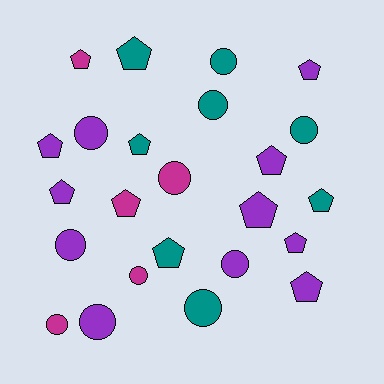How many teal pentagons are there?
There are 4 teal pentagons.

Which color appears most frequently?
Purple, with 11 objects.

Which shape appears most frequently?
Pentagon, with 13 objects.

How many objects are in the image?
There are 24 objects.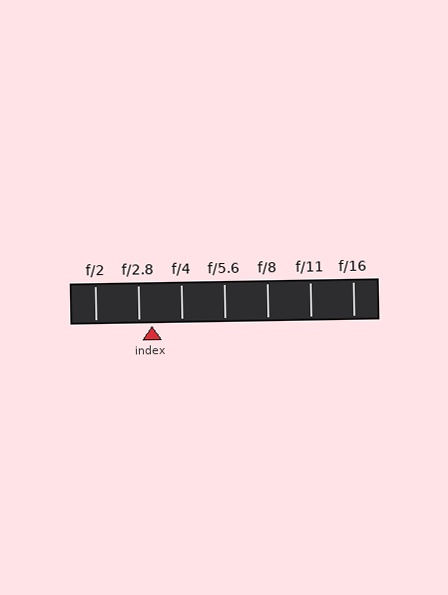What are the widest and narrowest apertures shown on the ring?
The widest aperture shown is f/2 and the narrowest is f/16.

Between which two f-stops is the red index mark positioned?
The index mark is between f/2.8 and f/4.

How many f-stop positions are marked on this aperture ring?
There are 7 f-stop positions marked.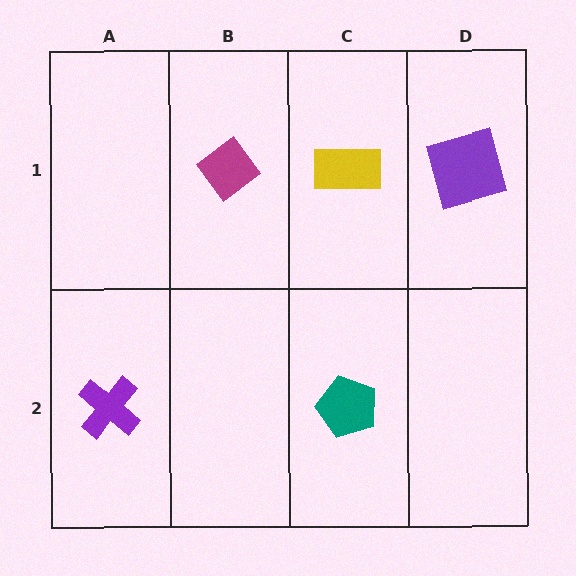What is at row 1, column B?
A magenta diamond.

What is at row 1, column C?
A yellow rectangle.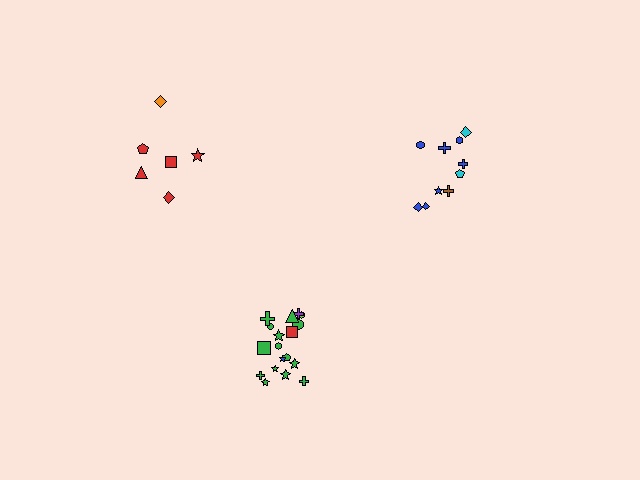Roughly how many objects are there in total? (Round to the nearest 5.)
Roughly 35 objects in total.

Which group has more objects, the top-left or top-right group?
The top-right group.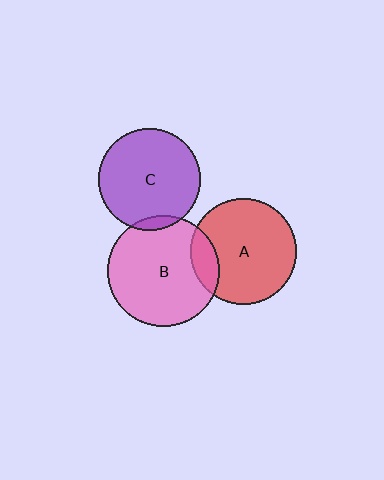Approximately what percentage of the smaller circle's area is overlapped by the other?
Approximately 15%.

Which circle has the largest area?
Circle B (pink).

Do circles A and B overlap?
Yes.